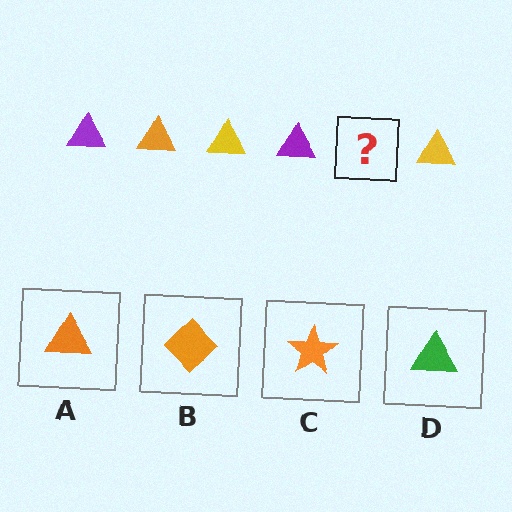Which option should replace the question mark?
Option A.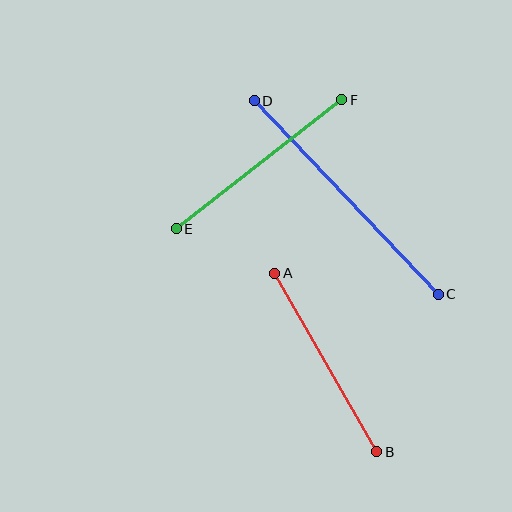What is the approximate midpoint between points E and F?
The midpoint is at approximately (259, 164) pixels.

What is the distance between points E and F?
The distance is approximately 209 pixels.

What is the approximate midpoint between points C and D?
The midpoint is at approximately (346, 198) pixels.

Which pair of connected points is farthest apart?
Points C and D are farthest apart.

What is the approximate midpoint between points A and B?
The midpoint is at approximately (326, 363) pixels.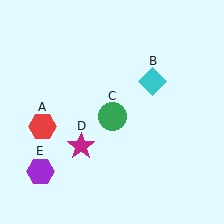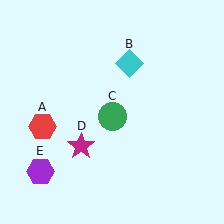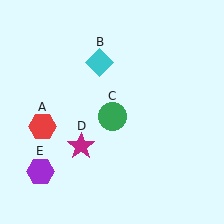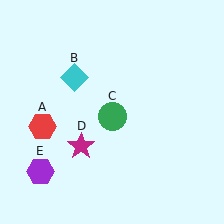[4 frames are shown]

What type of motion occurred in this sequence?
The cyan diamond (object B) rotated counterclockwise around the center of the scene.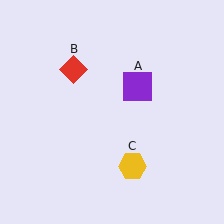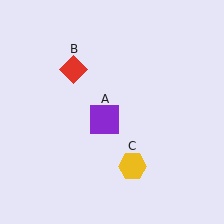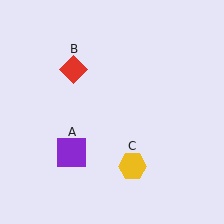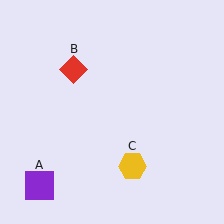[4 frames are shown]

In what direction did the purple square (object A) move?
The purple square (object A) moved down and to the left.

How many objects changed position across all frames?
1 object changed position: purple square (object A).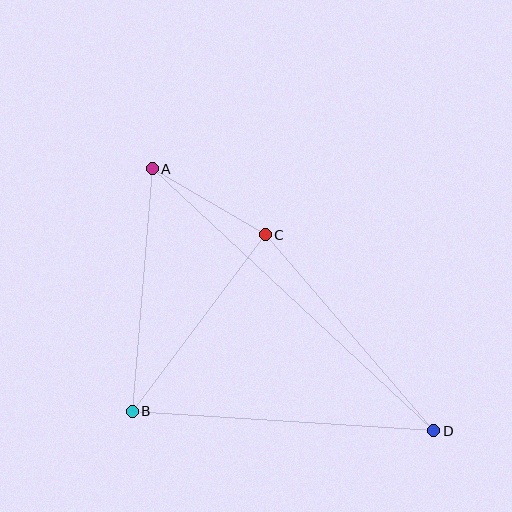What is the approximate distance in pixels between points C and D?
The distance between C and D is approximately 258 pixels.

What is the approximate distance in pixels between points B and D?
The distance between B and D is approximately 302 pixels.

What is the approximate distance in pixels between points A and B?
The distance between A and B is approximately 243 pixels.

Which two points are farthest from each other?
Points A and D are farthest from each other.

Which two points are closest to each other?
Points A and C are closest to each other.